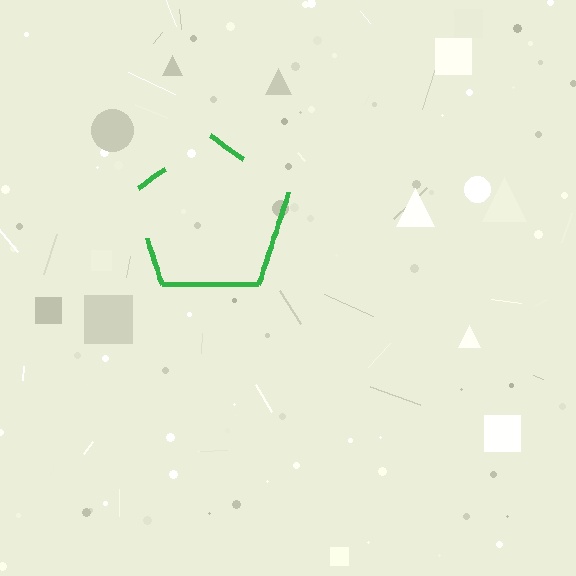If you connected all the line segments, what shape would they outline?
They would outline a pentagon.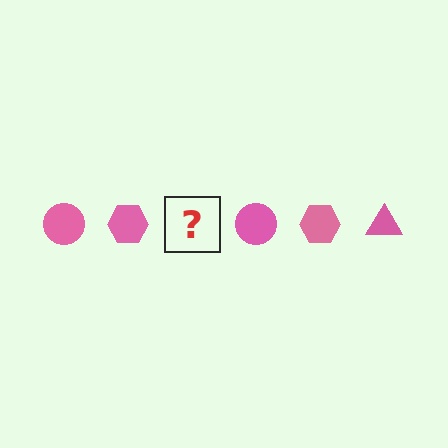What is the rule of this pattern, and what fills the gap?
The rule is that the pattern cycles through circle, hexagon, triangle shapes in pink. The gap should be filled with a pink triangle.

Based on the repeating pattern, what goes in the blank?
The blank should be a pink triangle.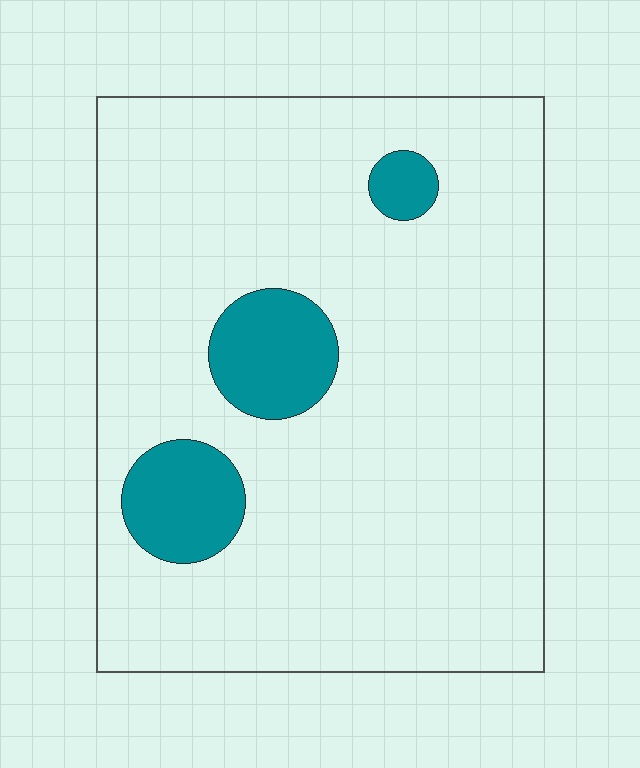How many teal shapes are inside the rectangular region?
3.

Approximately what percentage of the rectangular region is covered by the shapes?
Approximately 10%.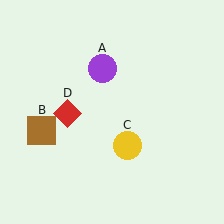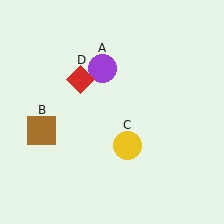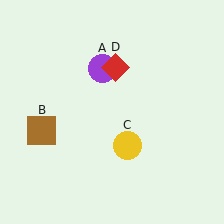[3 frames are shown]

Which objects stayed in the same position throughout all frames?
Purple circle (object A) and brown square (object B) and yellow circle (object C) remained stationary.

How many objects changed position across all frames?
1 object changed position: red diamond (object D).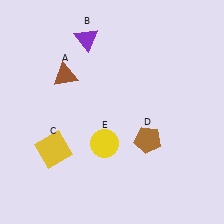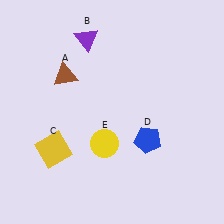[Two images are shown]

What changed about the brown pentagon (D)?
In Image 1, D is brown. In Image 2, it changed to blue.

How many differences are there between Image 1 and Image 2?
There is 1 difference between the two images.